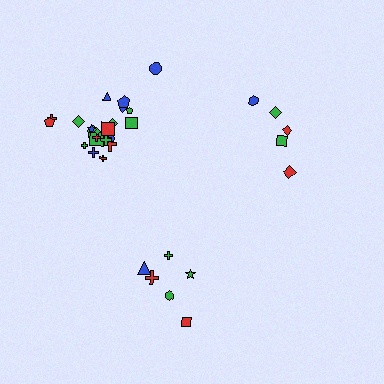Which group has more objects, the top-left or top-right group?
The top-left group.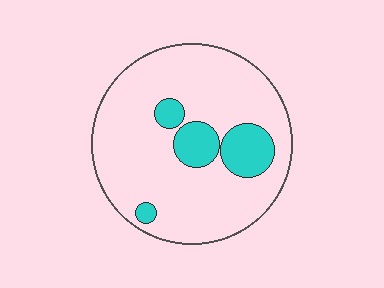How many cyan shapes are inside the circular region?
4.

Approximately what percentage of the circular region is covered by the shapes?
Approximately 15%.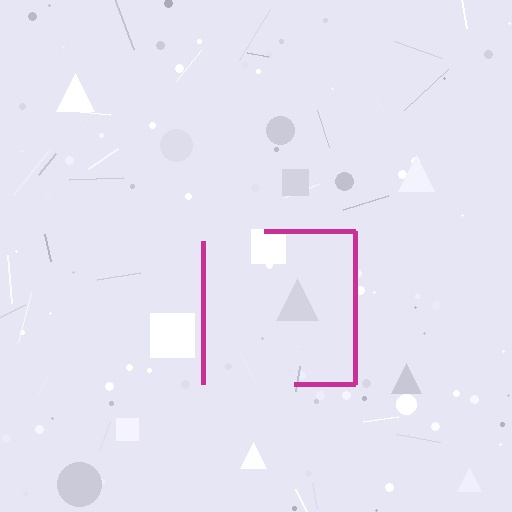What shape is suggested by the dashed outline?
The dashed outline suggests a square.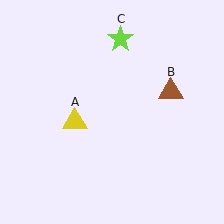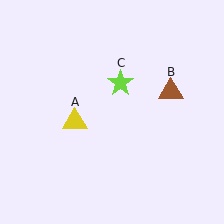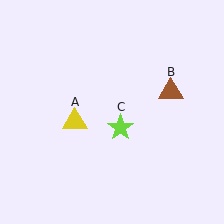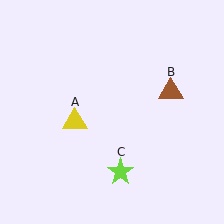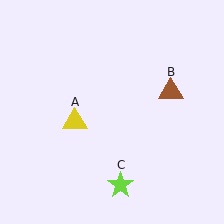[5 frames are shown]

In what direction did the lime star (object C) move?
The lime star (object C) moved down.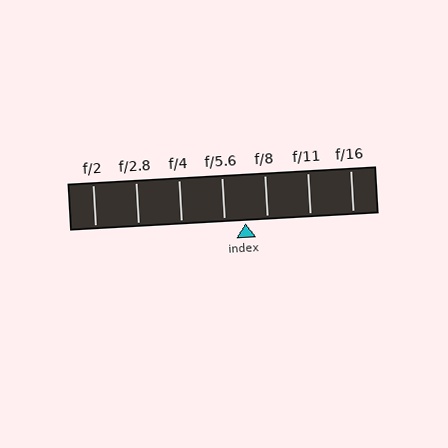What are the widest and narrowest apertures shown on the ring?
The widest aperture shown is f/2 and the narrowest is f/16.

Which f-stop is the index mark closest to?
The index mark is closest to f/5.6.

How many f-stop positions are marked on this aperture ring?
There are 7 f-stop positions marked.